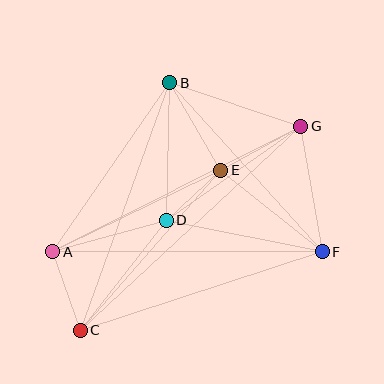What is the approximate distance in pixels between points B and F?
The distance between B and F is approximately 228 pixels.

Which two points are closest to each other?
Points D and E are closest to each other.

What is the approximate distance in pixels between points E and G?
The distance between E and G is approximately 91 pixels.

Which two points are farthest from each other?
Points C and G are farthest from each other.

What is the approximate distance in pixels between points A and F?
The distance between A and F is approximately 269 pixels.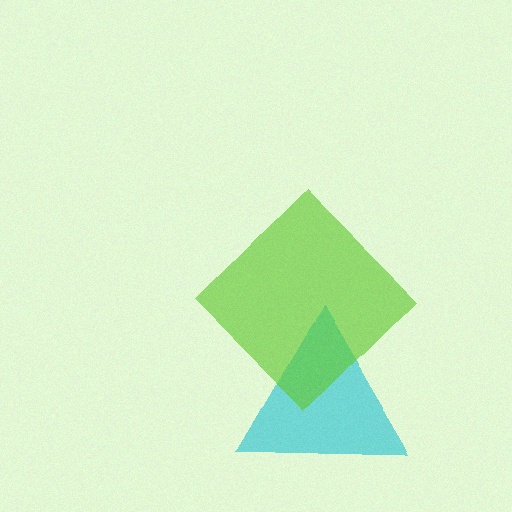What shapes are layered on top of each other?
The layered shapes are: a cyan triangle, a lime diamond.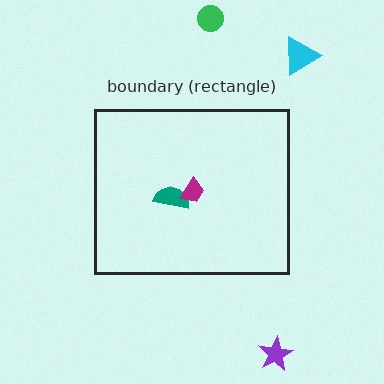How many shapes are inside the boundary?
2 inside, 3 outside.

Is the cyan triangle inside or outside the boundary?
Outside.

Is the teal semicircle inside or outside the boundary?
Inside.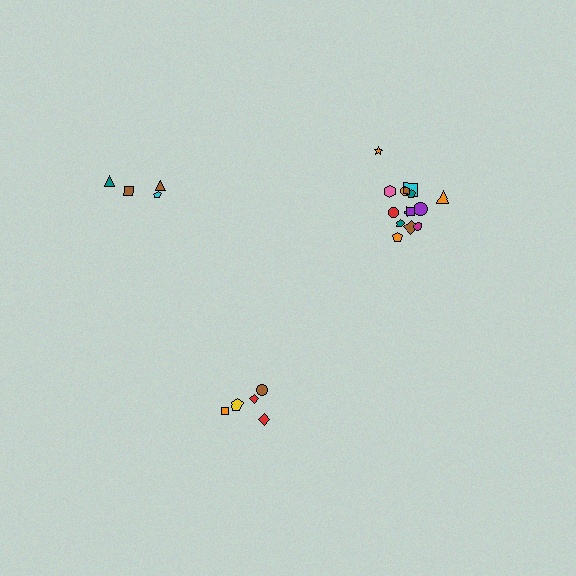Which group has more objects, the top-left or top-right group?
The top-right group.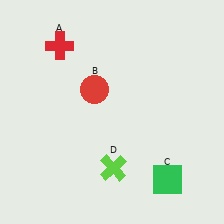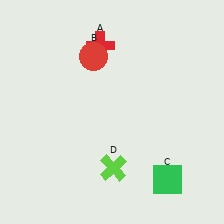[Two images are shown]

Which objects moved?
The objects that moved are: the red cross (A), the red circle (B).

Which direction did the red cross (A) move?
The red cross (A) moved right.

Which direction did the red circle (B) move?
The red circle (B) moved up.